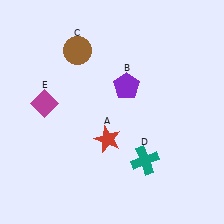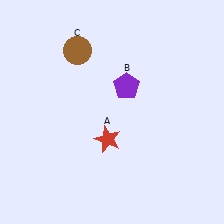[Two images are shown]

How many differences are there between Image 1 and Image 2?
There are 2 differences between the two images.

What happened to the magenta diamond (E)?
The magenta diamond (E) was removed in Image 2. It was in the top-left area of Image 1.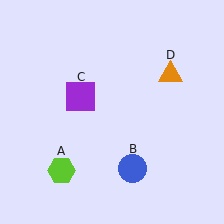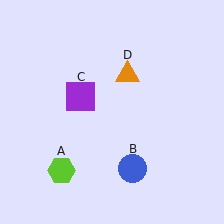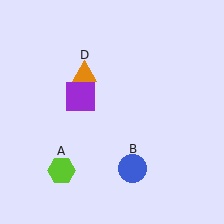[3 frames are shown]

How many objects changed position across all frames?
1 object changed position: orange triangle (object D).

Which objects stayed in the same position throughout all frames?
Lime hexagon (object A) and blue circle (object B) and purple square (object C) remained stationary.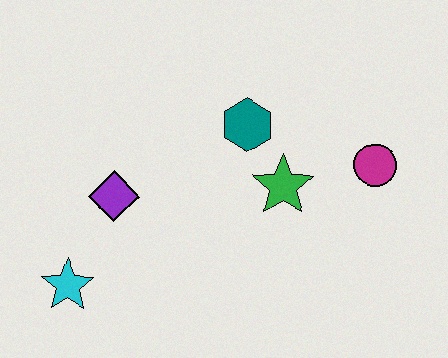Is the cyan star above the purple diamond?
No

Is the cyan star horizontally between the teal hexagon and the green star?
No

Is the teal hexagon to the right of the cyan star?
Yes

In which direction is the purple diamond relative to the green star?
The purple diamond is to the left of the green star.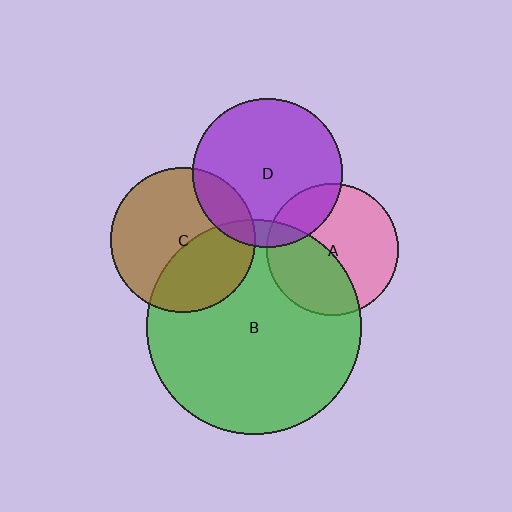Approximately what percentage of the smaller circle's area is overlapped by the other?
Approximately 40%.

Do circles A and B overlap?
Yes.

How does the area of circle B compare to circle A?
Approximately 2.7 times.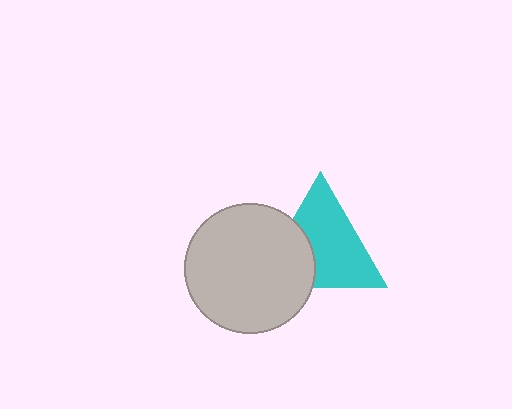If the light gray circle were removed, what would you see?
You would see the complete cyan triangle.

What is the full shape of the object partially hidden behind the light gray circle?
The partially hidden object is a cyan triangle.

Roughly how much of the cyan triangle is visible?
Most of it is visible (roughly 67%).